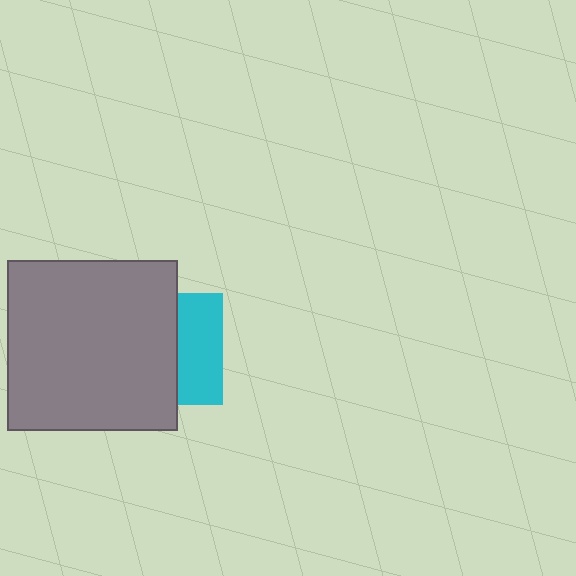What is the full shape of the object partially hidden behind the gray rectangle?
The partially hidden object is a cyan square.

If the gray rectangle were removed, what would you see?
You would see the complete cyan square.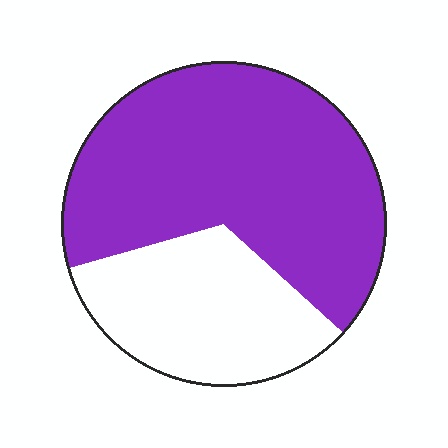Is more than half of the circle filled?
Yes.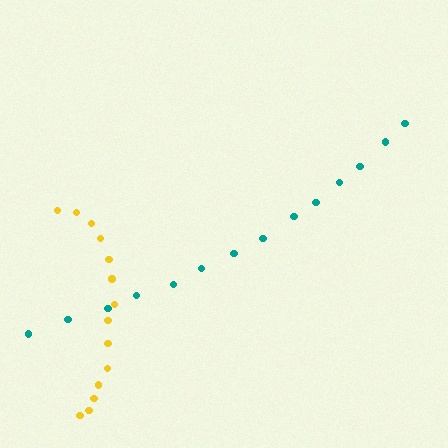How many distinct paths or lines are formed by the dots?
There are 2 distinct paths.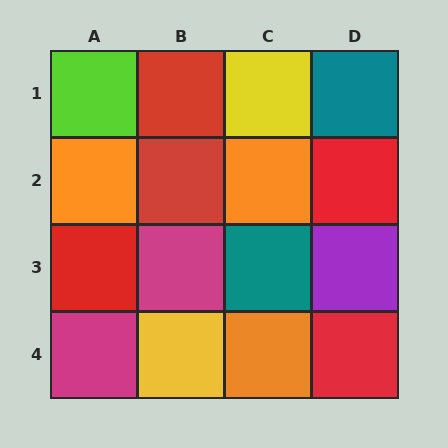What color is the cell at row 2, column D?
Red.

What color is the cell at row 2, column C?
Orange.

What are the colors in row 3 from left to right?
Red, magenta, teal, purple.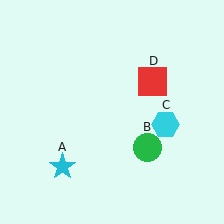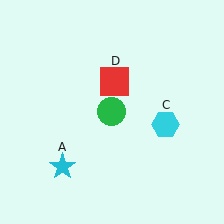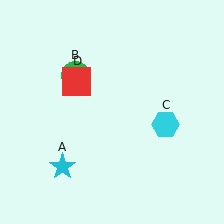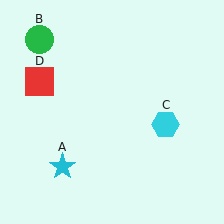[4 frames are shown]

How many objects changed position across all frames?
2 objects changed position: green circle (object B), red square (object D).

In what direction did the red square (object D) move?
The red square (object D) moved left.